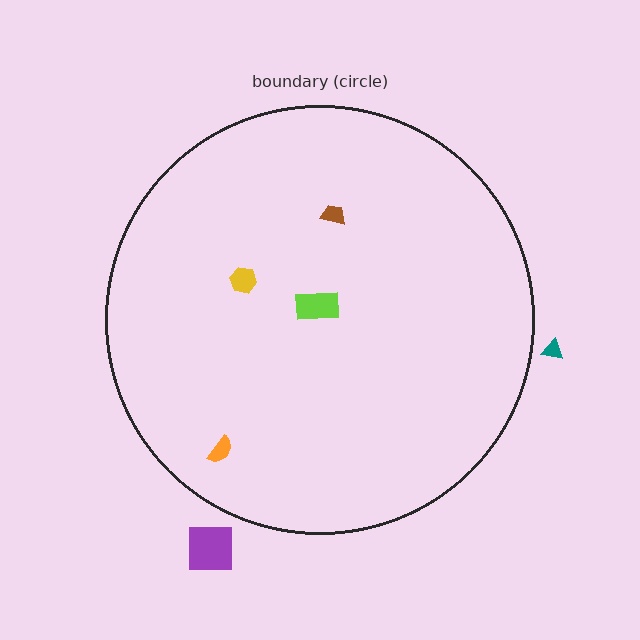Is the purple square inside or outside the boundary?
Outside.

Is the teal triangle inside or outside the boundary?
Outside.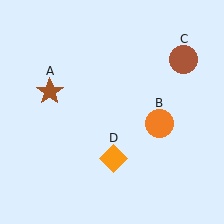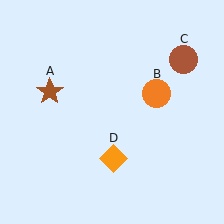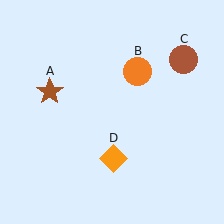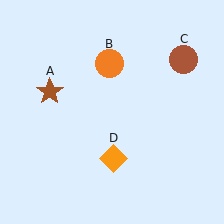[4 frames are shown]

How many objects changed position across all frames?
1 object changed position: orange circle (object B).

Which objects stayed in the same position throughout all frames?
Brown star (object A) and brown circle (object C) and orange diamond (object D) remained stationary.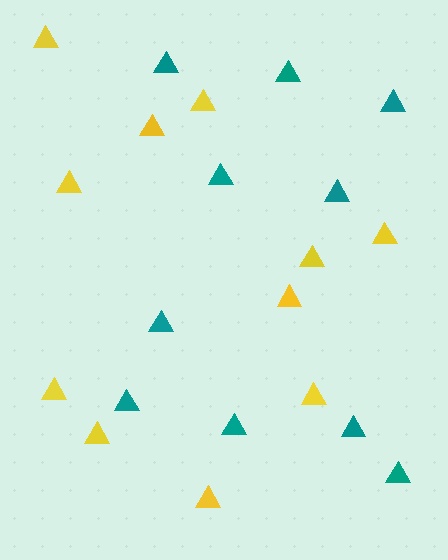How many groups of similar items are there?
There are 2 groups: one group of teal triangles (10) and one group of yellow triangles (11).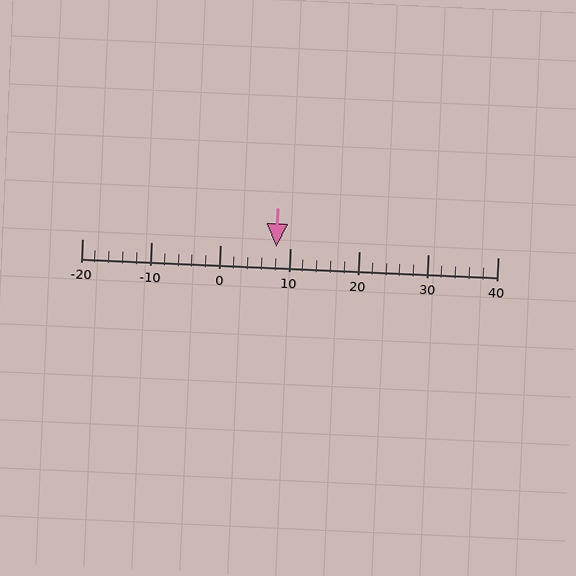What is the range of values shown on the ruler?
The ruler shows values from -20 to 40.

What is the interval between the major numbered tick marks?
The major tick marks are spaced 10 units apart.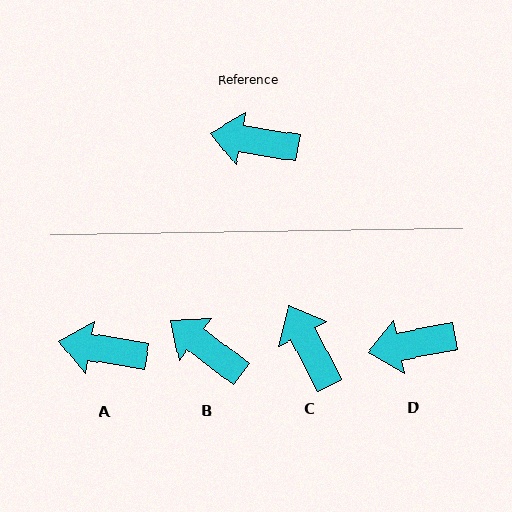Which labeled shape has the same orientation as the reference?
A.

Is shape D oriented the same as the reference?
No, it is off by about 21 degrees.